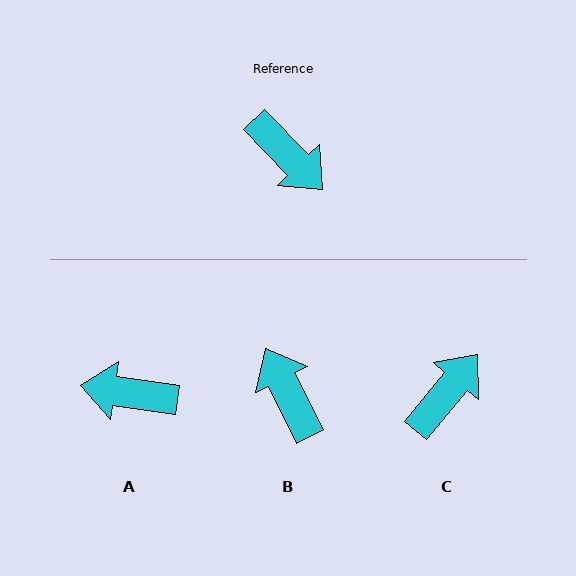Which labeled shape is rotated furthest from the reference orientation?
B, about 162 degrees away.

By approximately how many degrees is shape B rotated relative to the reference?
Approximately 162 degrees counter-clockwise.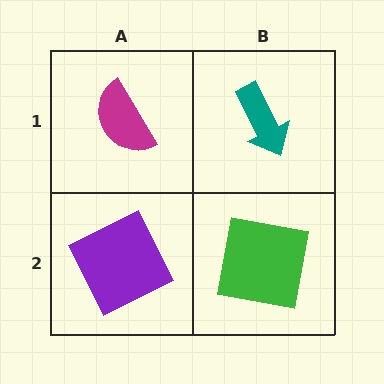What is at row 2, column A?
A purple square.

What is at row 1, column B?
A teal arrow.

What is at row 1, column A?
A magenta semicircle.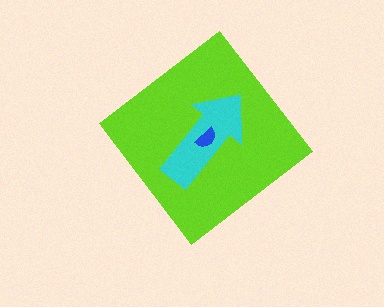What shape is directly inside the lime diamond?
The cyan arrow.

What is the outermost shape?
The lime diamond.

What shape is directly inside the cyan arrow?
The blue semicircle.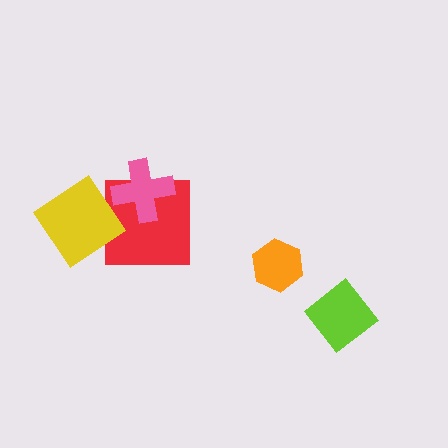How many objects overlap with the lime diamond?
0 objects overlap with the lime diamond.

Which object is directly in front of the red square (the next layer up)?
The pink cross is directly in front of the red square.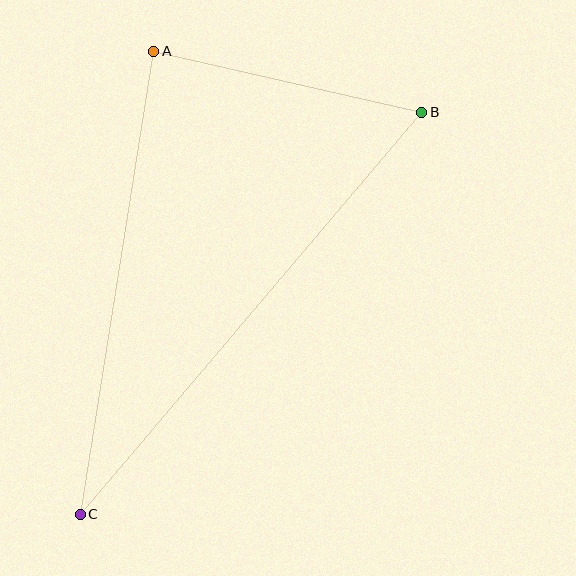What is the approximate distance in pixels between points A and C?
The distance between A and C is approximately 469 pixels.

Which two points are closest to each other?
Points A and B are closest to each other.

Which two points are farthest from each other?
Points B and C are farthest from each other.